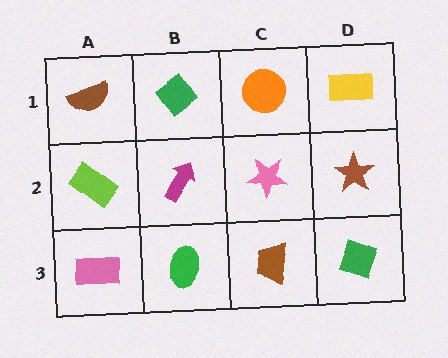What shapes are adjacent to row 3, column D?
A brown star (row 2, column D), a brown trapezoid (row 3, column C).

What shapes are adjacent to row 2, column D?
A yellow rectangle (row 1, column D), a green diamond (row 3, column D), a pink star (row 2, column C).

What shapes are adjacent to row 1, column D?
A brown star (row 2, column D), an orange circle (row 1, column C).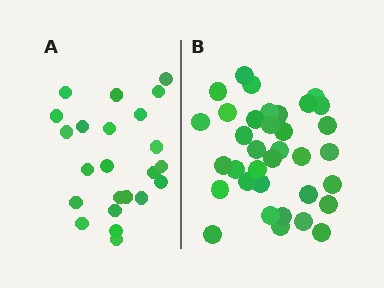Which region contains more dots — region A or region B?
Region B (the right region) has more dots.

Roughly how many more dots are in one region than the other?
Region B has roughly 12 or so more dots than region A.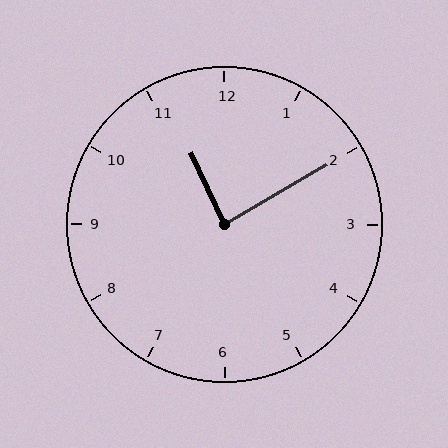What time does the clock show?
11:10.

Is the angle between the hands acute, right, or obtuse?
It is right.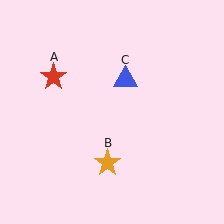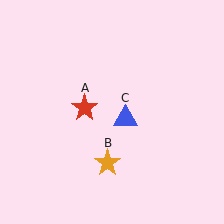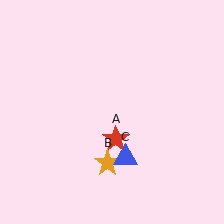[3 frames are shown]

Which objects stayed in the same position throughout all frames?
Orange star (object B) remained stationary.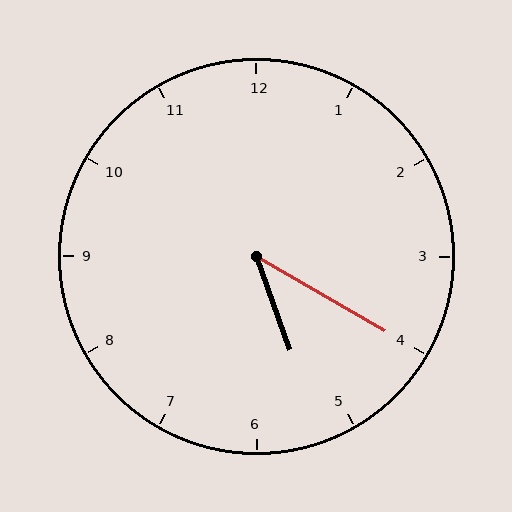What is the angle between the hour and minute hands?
Approximately 40 degrees.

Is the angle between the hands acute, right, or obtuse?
It is acute.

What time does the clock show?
5:20.